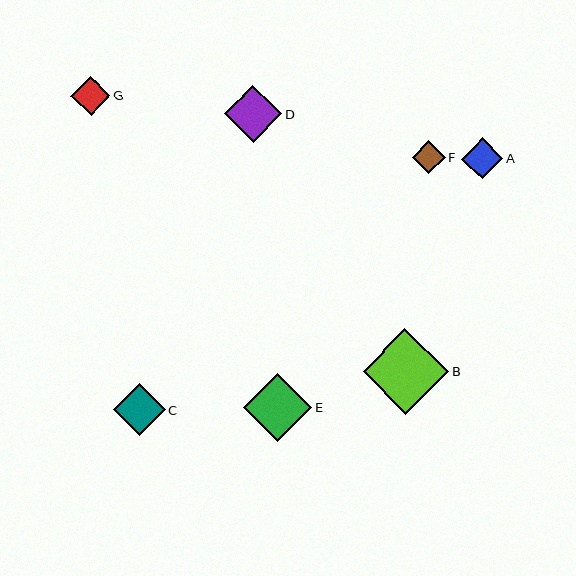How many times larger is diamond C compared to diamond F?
Diamond C is approximately 1.6 times the size of diamond F.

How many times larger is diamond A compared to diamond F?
Diamond A is approximately 1.2 times the size of diamond F.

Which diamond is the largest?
Diamond B is the largest with a size of approximately 85 pixels.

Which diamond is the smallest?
Diamond F is the smallest with a size of approximately 33 pixels.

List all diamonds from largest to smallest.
From largest to smallest: B, E, D, C, A, G, F.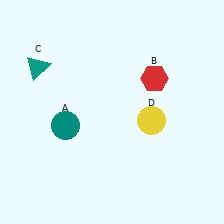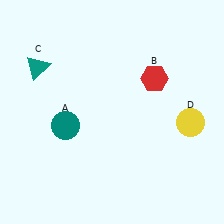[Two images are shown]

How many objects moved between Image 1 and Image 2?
1 object moved between the two images.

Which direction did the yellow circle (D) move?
The yellow circle (D) moved right.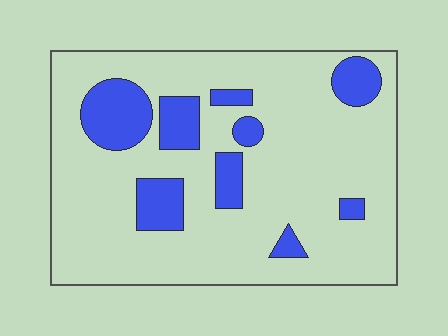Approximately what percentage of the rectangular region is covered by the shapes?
Approximately 20%.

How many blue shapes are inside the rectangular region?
9.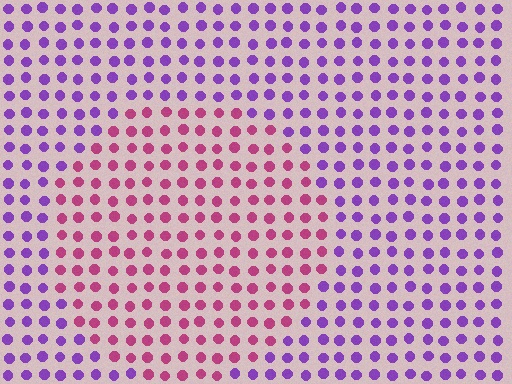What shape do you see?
I see a circle.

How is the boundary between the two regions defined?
The boundary is defined purely by a slight shift in hue (about 53 degrees). Spacing, size, and orientation are identical on both sides.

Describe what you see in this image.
The image is filled with small purple elements in a uniform arrangement. A circle-shaped region is visible where the elements are tinted to a slightly different hue, forming a subtle color boundary.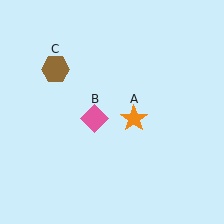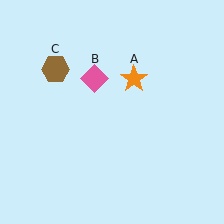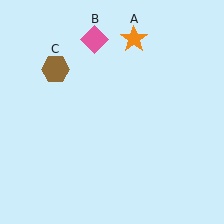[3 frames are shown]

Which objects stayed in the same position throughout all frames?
Brown hexagon (object C) remained stationary.